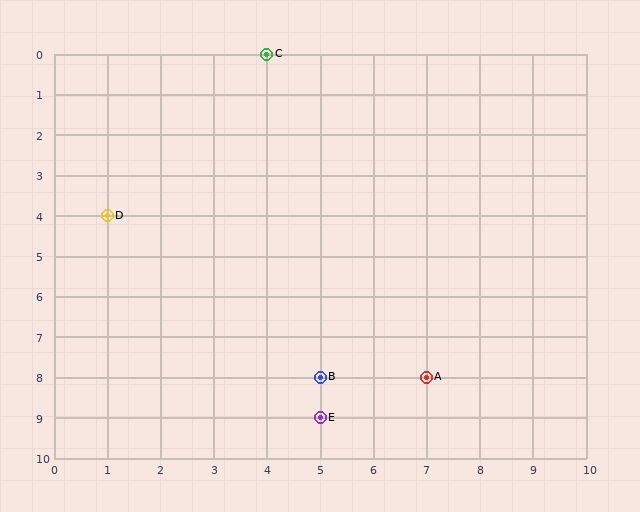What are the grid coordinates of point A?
Point A is at grid coordinates (7, 8).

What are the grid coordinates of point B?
Point B is at grid coordinates (5, 8).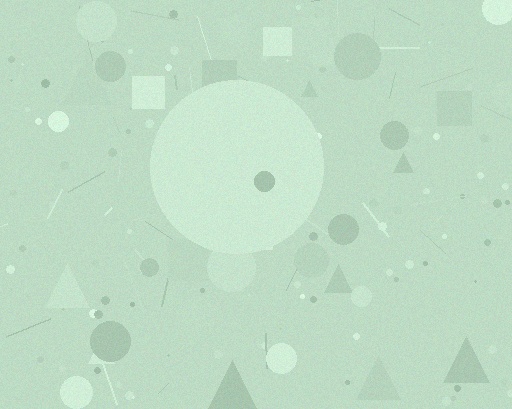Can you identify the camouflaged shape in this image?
The camouflaged shape is a circle.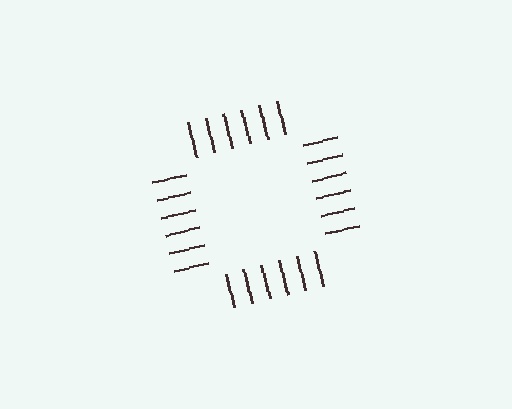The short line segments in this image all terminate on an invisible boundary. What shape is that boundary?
An illusory square — the line segments terminate on its edges but no continuous stroke is drawn.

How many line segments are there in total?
24 — 6 along each of the 4 edges.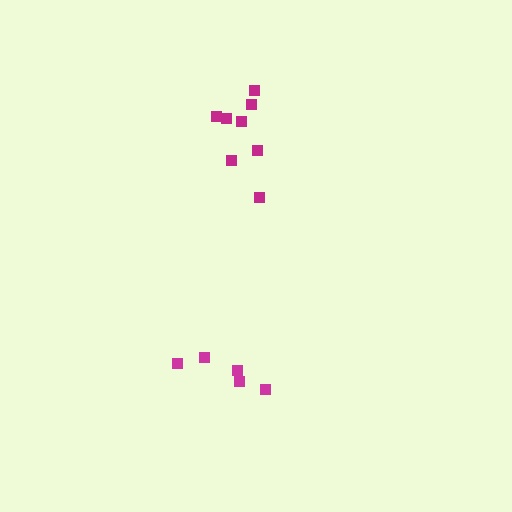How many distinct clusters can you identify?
There are 2 distinct clusters.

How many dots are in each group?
Group 1: 5 dots, Group 2: 8 dots (13 total).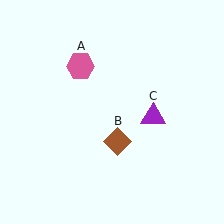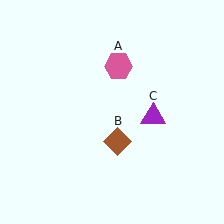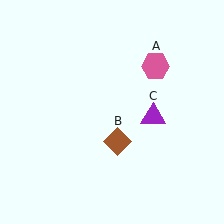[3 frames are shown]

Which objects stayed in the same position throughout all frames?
Brown diamond (object B) and purple triangle (object C) remained stationary.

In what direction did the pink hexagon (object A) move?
The pink hexagon (object A) moved right.